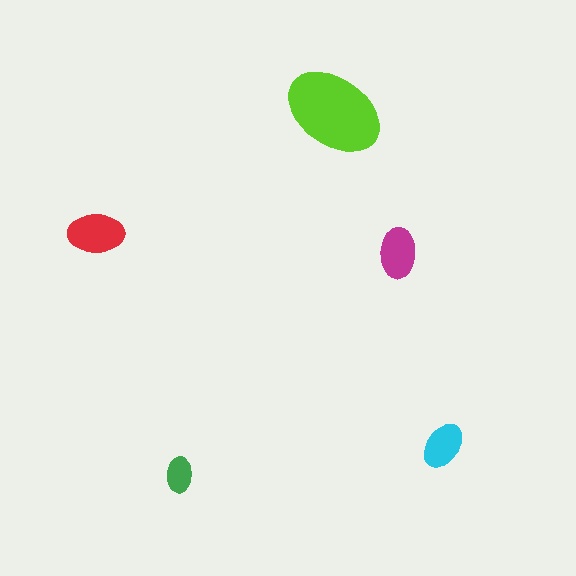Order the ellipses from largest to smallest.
the lime one, the red one, the magenta one, the cyan one, the green one.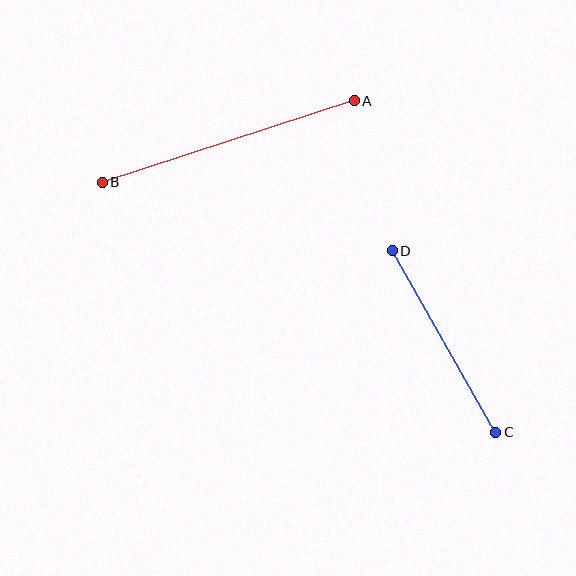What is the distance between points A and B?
The distance is approximately 265 pixels.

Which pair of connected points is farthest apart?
Points A and B are farthest apart.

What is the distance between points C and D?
The distance is approximately 209 pixels.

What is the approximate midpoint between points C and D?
The midpoint is at approximately (444, 342) pixels.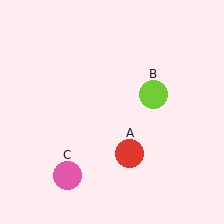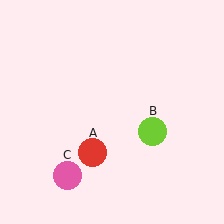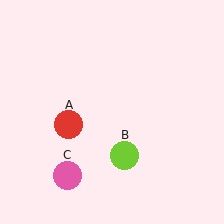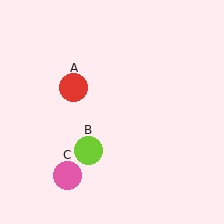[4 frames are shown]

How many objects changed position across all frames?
2 objects changed position: red circle (object A), lime circle (object B).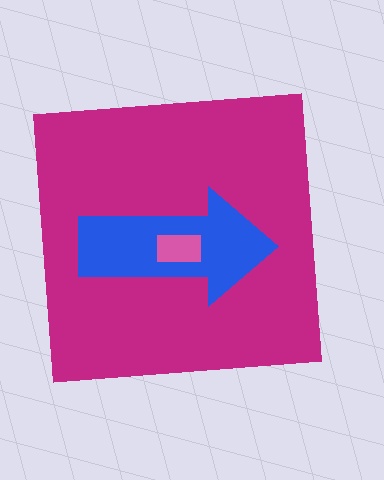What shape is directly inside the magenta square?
The blue arrow.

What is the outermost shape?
The magenta square.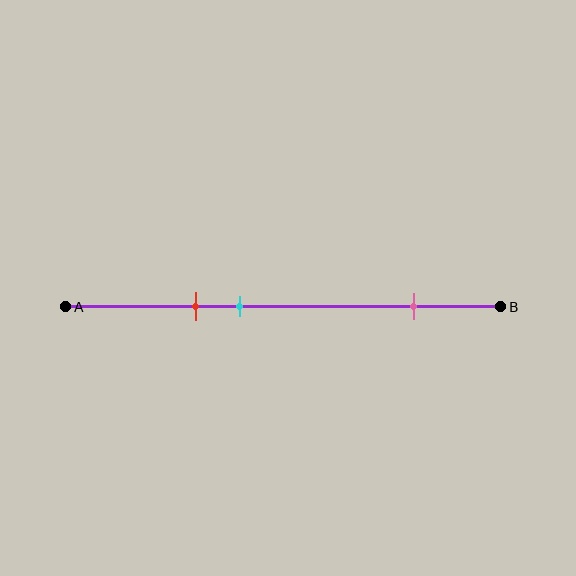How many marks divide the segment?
There are 3 marks dividing the segment.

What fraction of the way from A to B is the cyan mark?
The cyan mark is approximately 40% (0.4) of the way from A to B.